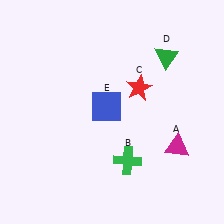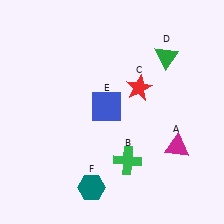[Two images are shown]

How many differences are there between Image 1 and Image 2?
There is 1 difference between the two images.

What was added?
A teal hexagon (F) was added in Image 2.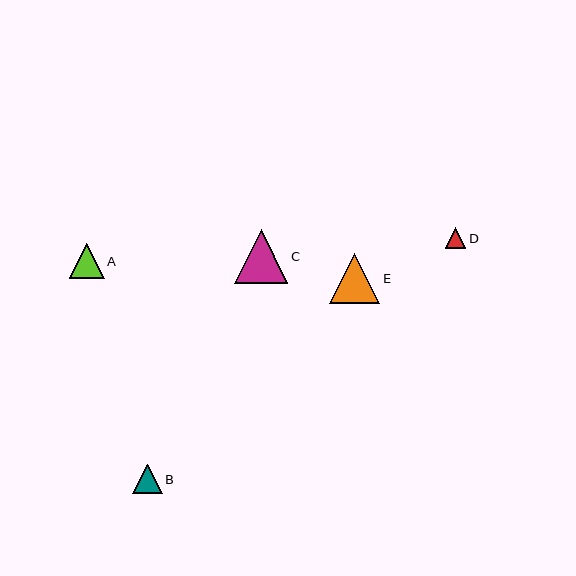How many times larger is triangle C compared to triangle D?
Triangle C is approximately 2.6 times the size of triangle D.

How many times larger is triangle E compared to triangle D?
Triangle E is approximately 2.4 times the size of triangle D.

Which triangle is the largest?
Triangle C is the largest with a size of approximately 53 pixels.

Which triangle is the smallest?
Triangle D is the smallest with a size of approximately 21 pixels.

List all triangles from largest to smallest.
From largest to smallest: C, E, A, B, D.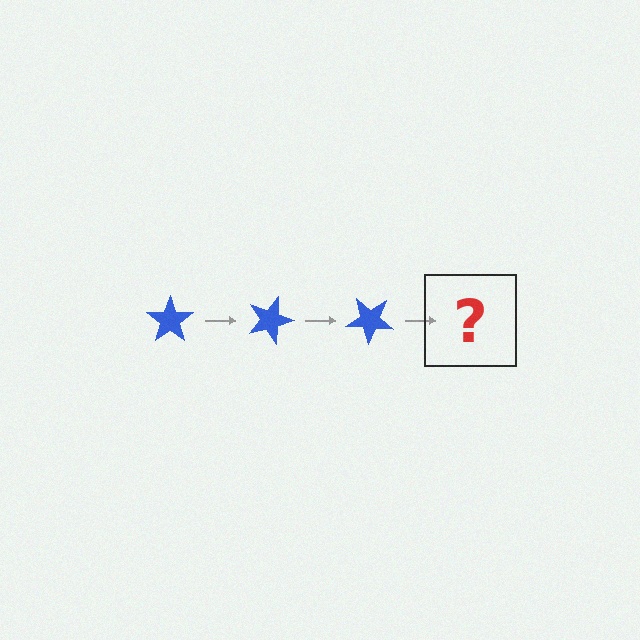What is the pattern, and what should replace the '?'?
The pattern is that the star rotates 20 degrees each step. The '?' should be a blue star rotated 60 degrees.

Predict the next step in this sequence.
The next step is a blue star rotated 60 degrees.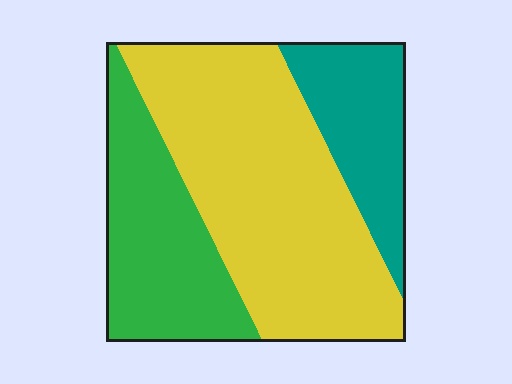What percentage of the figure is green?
Green covers about 30% of the figure.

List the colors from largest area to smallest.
From largest to smallest: yellow, green, teal.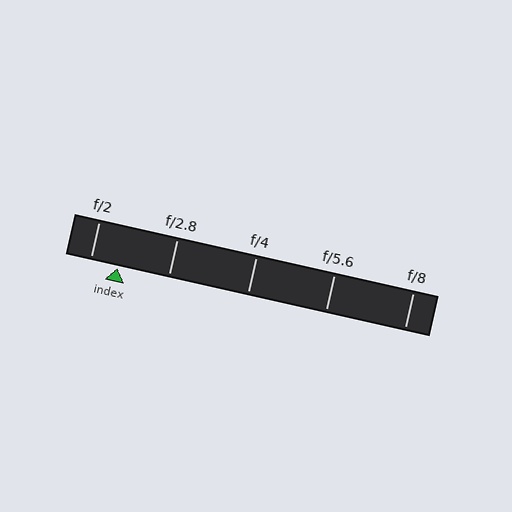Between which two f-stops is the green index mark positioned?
The index mark is between f/2 and f/2.8.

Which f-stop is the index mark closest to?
The index mark is closest to f/2.